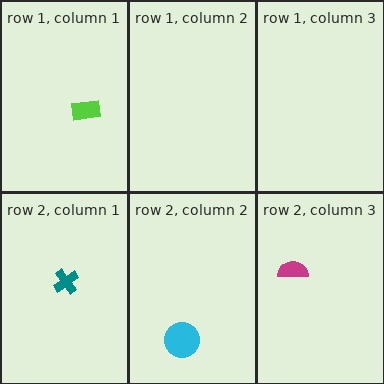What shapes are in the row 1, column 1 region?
The lime rectangle.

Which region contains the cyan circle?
The row 2, column 2 region.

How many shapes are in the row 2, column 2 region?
1.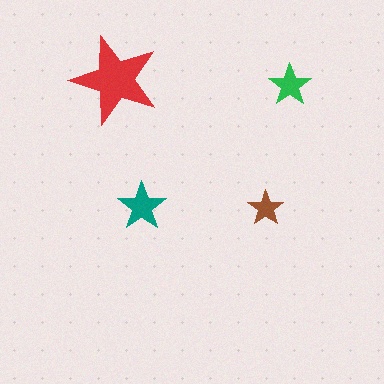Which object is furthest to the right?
The green star is rightmost.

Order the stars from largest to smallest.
the red one, the teal one, the green one, the brown one.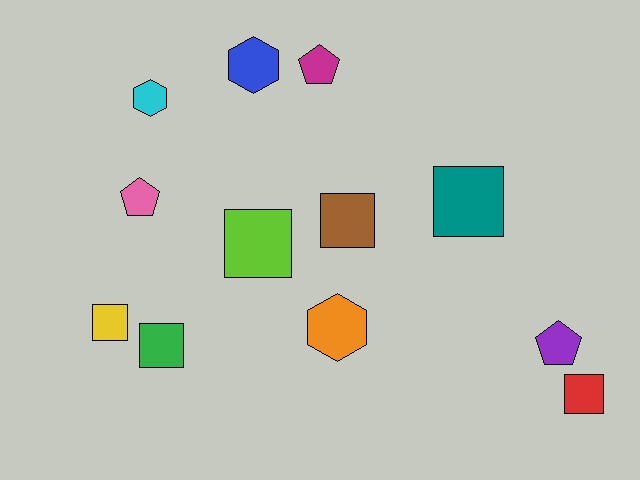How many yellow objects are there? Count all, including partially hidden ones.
There is 1 yellow object.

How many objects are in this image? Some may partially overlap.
There are 12 objects.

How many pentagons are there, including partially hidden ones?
There are 3 pentagons.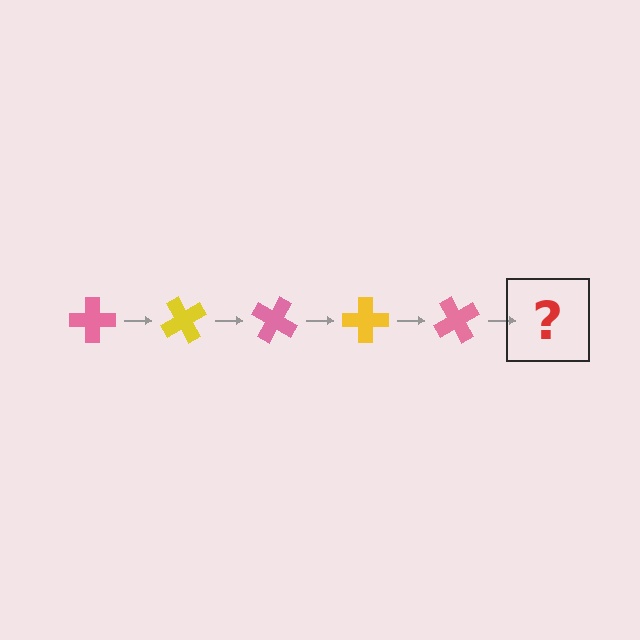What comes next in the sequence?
The next element should be a yellow cross, rotated 300 degrees from the start.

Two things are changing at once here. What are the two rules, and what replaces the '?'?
The two rules are that it rotates 60 degrees each step and the color cycles through pink and yellow. The '?' should be a yellow cross, rotated 300 degrees from the start.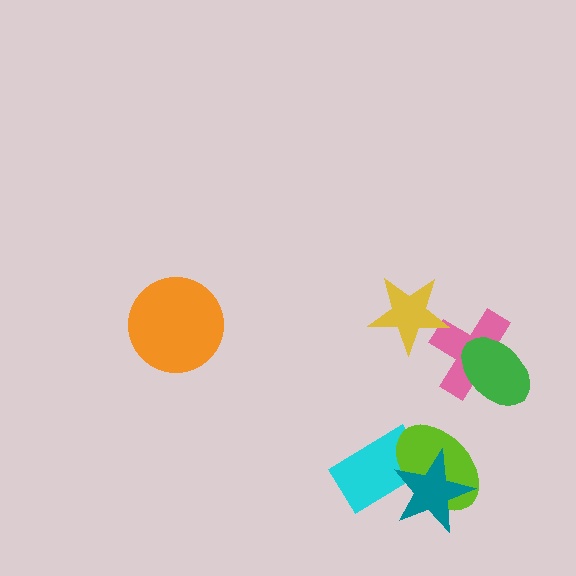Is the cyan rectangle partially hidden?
Yes, it is partially covered by another shape.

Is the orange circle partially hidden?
No, no other shape covers it.